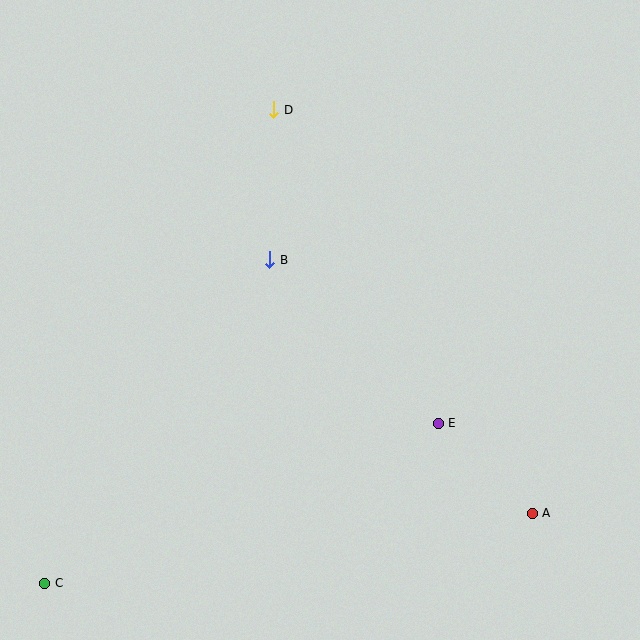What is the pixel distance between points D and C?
The distance between D and C is 526 pixels.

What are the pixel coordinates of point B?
Point B is at (270, 260).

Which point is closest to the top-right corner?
Point D is closest to the top-right corner.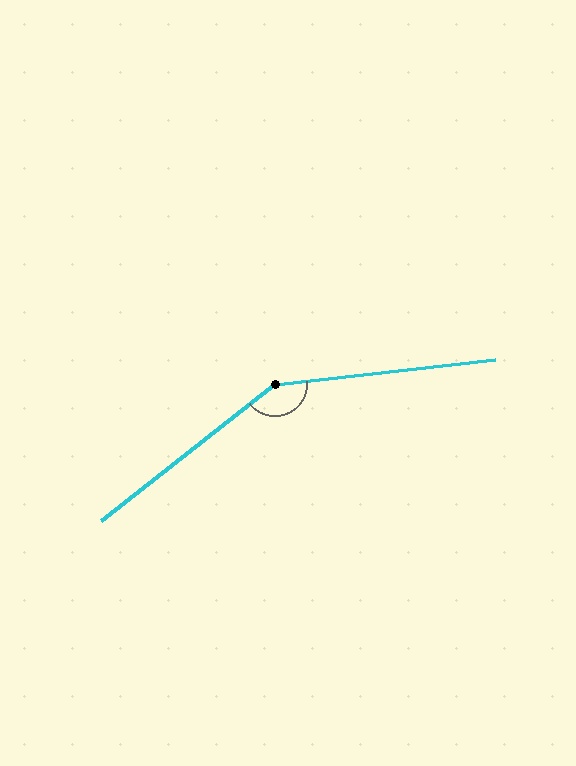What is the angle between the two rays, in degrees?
Approximately 148 degrees.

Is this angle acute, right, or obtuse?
It is obtuse.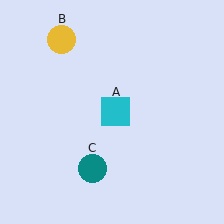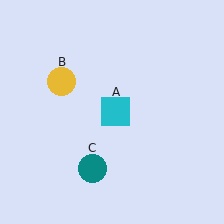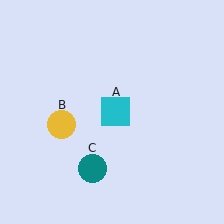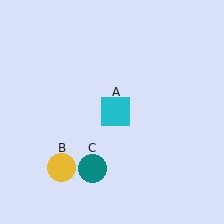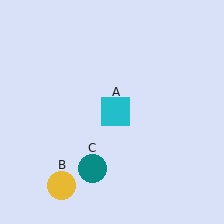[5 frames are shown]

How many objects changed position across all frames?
1 object changed position: yellow circle (object B).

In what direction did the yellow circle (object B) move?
The yellow circle (object B) moved down.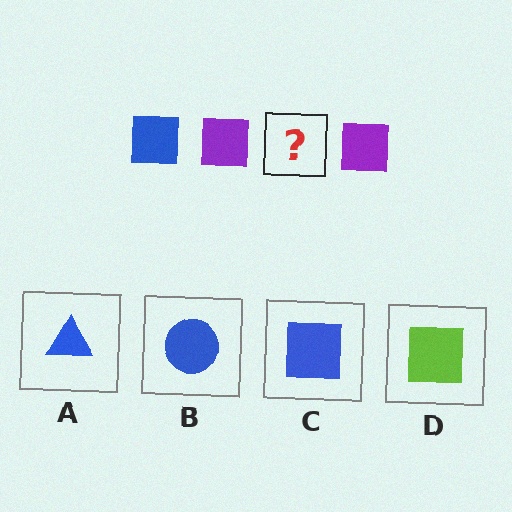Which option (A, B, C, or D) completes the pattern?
C.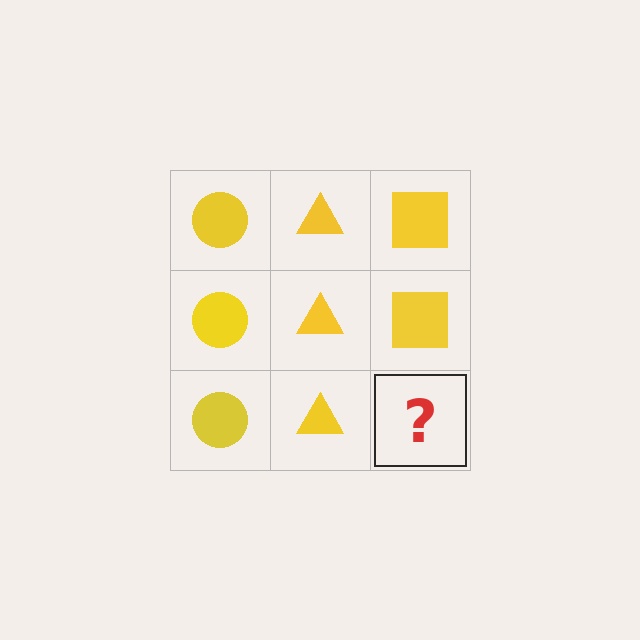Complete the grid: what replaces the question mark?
The question mark should be replaced with a yellow square.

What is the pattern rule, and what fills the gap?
The rule is that each column has a consistent shape. The gap should be filled with a yellow square.